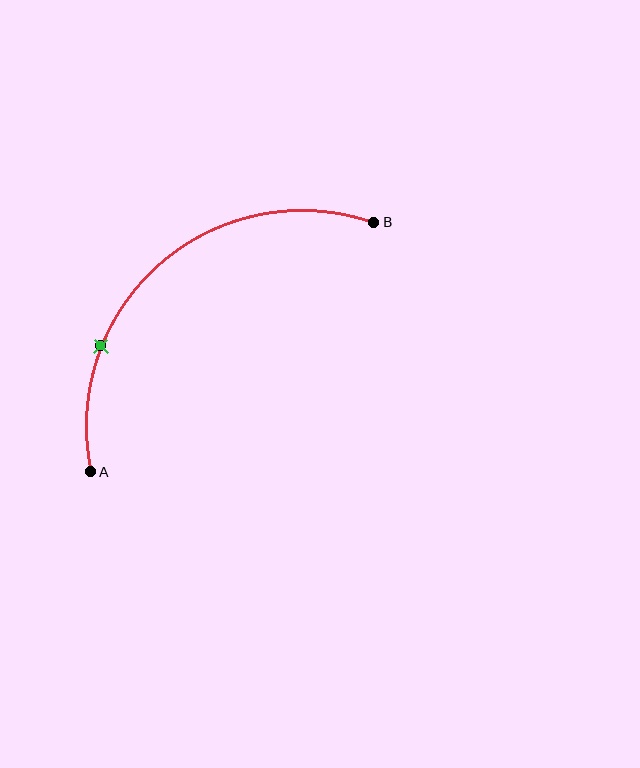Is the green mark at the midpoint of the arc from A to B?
No. The green mark lies on the arc but is closer to endpoint A. The arc midpoint would be at the point on the curve equidistant along the arc from both A and B.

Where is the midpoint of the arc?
The arc midpoint is the point on the curve farthest from the straight line joining A and B. It sits above and to the left of that line.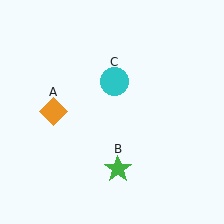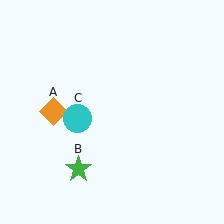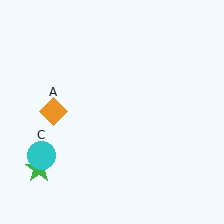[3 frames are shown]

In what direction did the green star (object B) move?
The green star (object B) moved left.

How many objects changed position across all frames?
2 objects changed position: green star (object B), cyan circle (object C).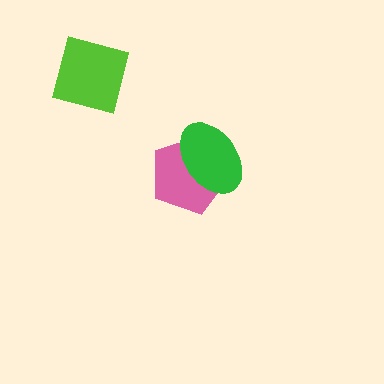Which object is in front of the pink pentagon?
The green ellipse is in front of the pink pentagon.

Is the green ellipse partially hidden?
No, no other shape covers it.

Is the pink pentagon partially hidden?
Yes, it is partially covered by another shape.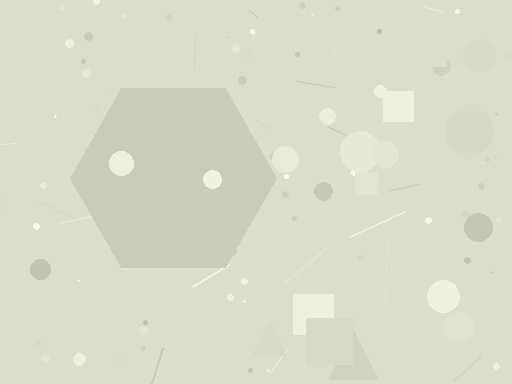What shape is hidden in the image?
A hexagon is hidden in the image.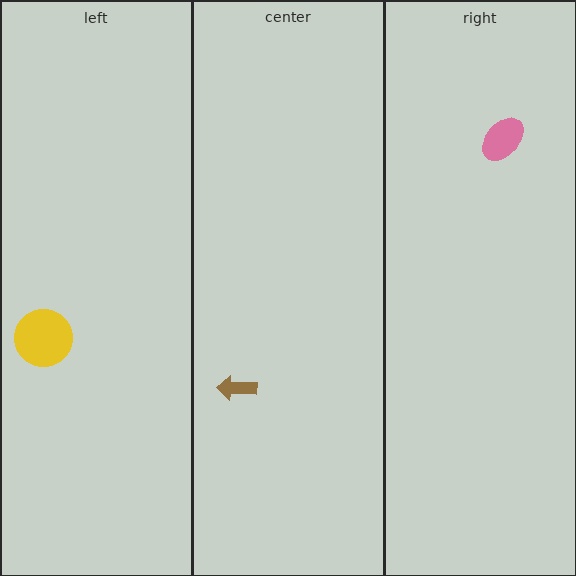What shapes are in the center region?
The brown arrow.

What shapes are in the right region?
The pink ellipse.